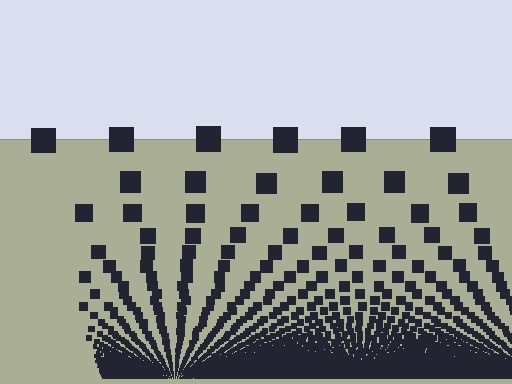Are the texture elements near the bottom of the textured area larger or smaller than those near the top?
Smaller. The gradient is inverted — elements near the bottom are smaller and denser.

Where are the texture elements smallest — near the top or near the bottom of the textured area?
Near the bottom.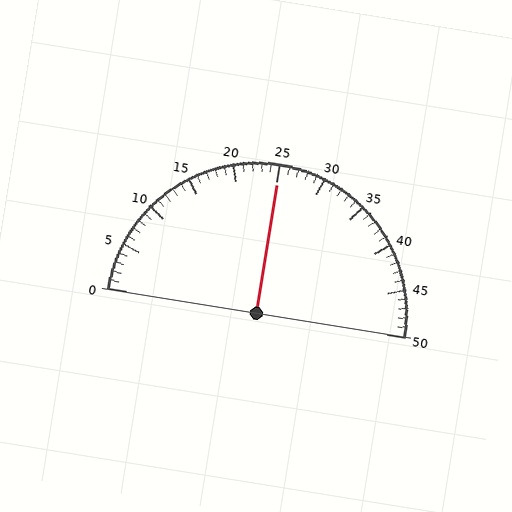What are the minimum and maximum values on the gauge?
The gauge ranges from 0 to 50.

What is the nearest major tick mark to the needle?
The nearest major tick mark is 25.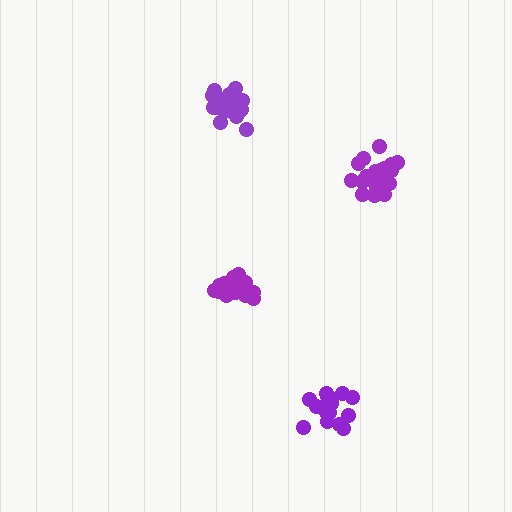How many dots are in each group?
Group 1: 21 dots, Group 2: 16 dots, Group 3: 21 dots, Group 4: 18 dots (76 total).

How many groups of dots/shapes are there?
There are 4 groups.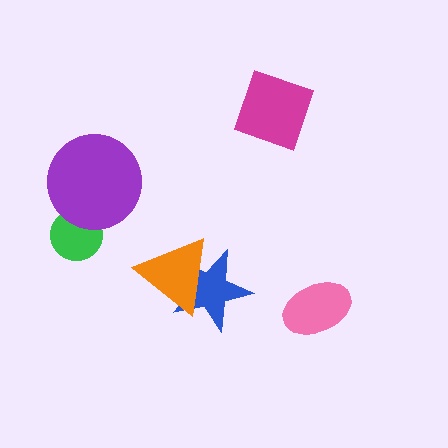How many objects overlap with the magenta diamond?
0 objects overlap with the magenta diamond.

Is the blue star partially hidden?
Yes, it is partially covered by another shape.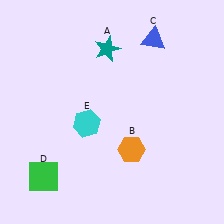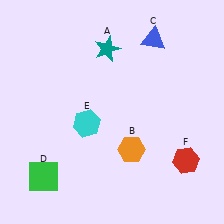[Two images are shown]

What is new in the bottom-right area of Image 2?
A red hexagon (F) was added in the bottom-right area of Image 2.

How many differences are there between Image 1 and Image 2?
There is 1 difference between the two images.